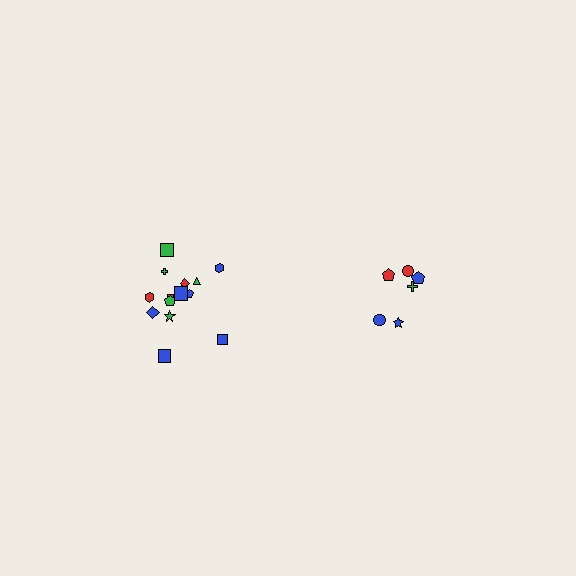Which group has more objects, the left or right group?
The left group.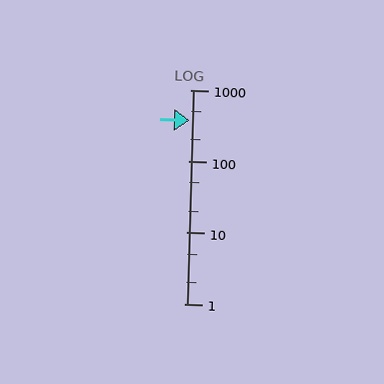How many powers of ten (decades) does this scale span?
The scale spans 3 decades, from 1 to 1000.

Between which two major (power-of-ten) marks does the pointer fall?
The pointer is between 100 and 1000.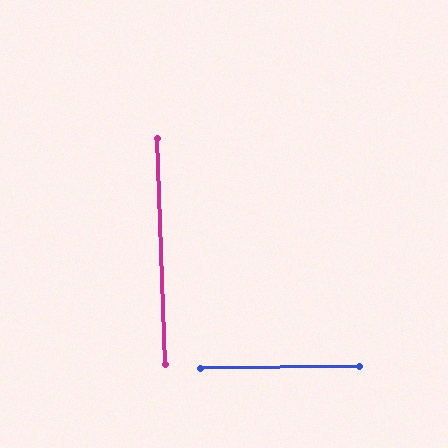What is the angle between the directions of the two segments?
Approximately 89 degrees.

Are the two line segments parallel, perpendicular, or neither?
Perpendicular — they meet at approximately 89°.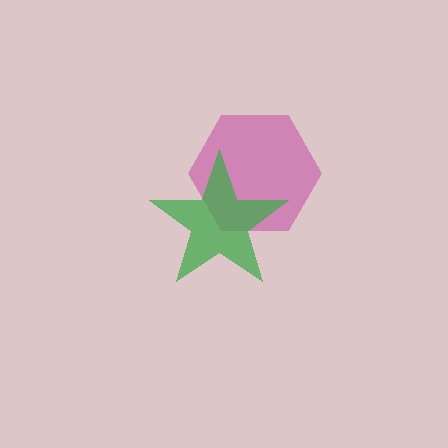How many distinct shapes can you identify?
There are 2 distinct shapes: a magenta hexagon, a green star.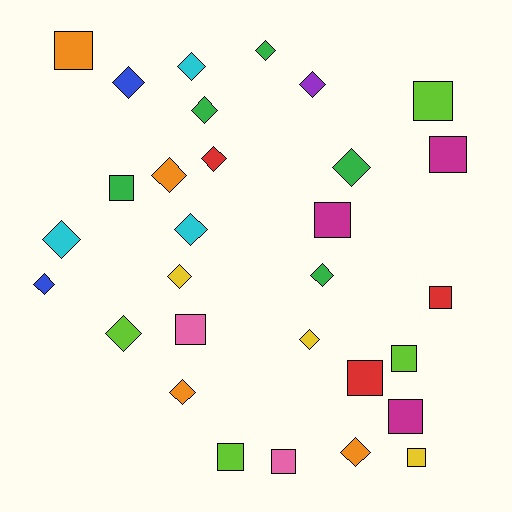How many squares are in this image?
There are 13 squares.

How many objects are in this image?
There are 30 objects.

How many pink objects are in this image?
There are 2 pink objects.